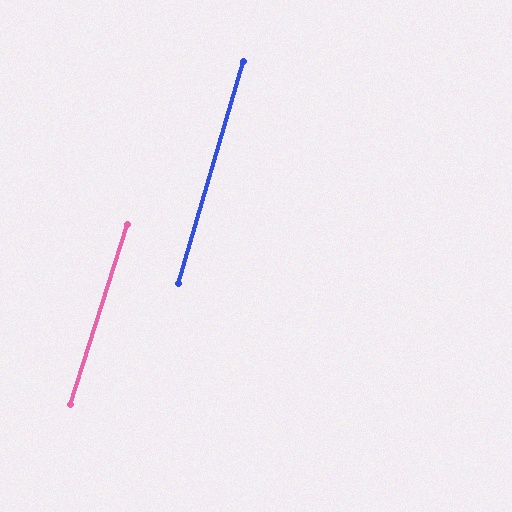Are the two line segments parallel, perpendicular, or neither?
Parallel — their directions differ by only 1.5°.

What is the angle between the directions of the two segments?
Approximately 2 degrees.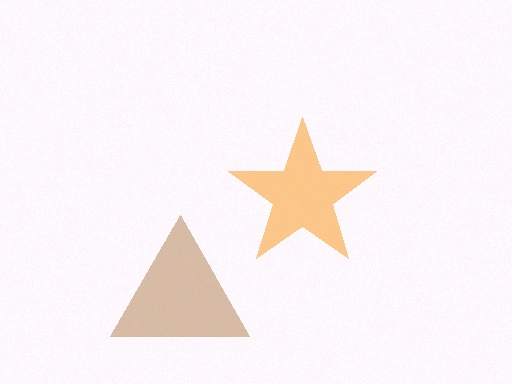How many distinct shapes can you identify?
There are 2 distinct shapes: a brown triangle, an orange star.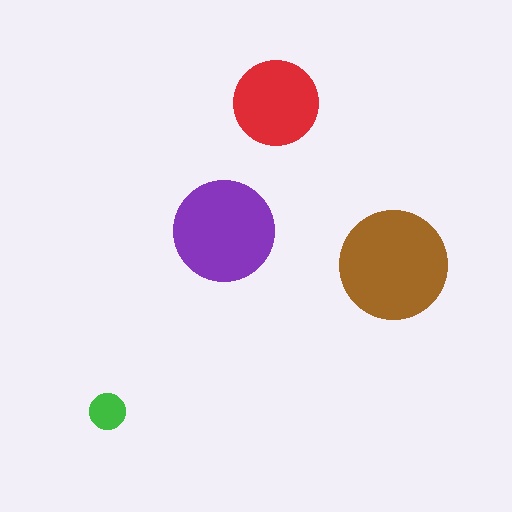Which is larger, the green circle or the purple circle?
The purple one.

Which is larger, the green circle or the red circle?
The red one.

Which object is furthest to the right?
The brown circle is rightmost.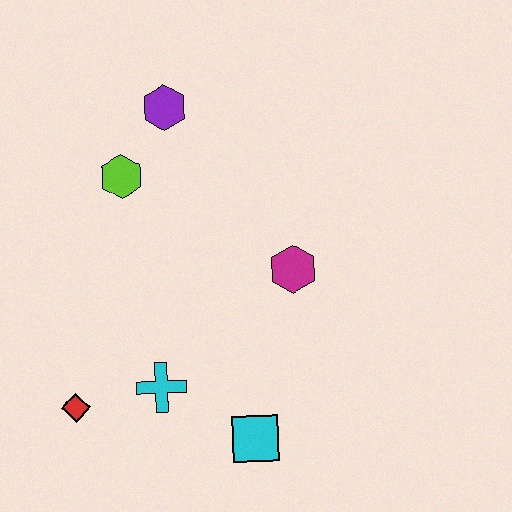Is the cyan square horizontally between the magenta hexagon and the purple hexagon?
Yes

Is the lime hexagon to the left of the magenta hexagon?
Yes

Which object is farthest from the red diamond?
The purple hexagon is farthest from the red diamond.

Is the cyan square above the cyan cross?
No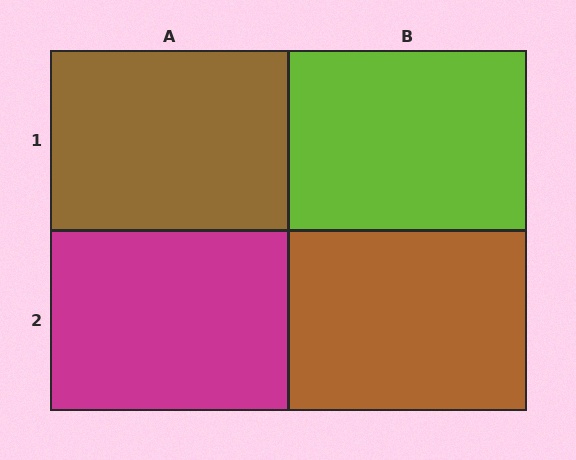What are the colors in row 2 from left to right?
Magenta, brown.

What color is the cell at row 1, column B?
Lime.